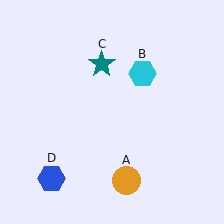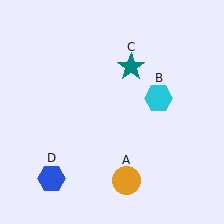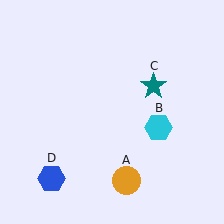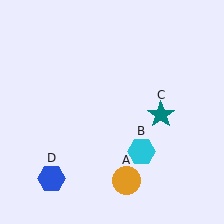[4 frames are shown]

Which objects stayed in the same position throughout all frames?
Orange circle (object A) and blue hexagon (object D) remained stationary.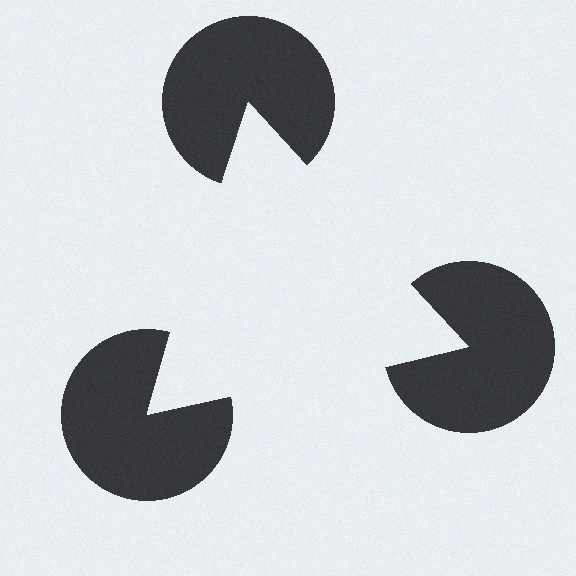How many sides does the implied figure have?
3 sides.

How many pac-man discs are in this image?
There are 3 — one at each vertex of the illusory triangle.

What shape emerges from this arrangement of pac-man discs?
An illusory triangle — its edges are inferred from the aligned wedge cuts in the pac-man discs, not physically drawn.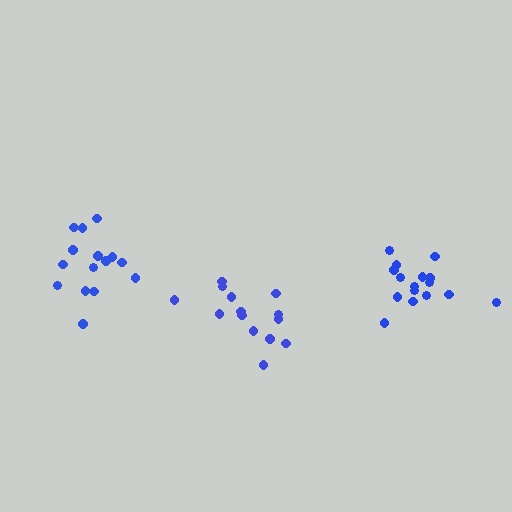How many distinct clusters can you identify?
There are 3 distinct clusters.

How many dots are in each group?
Group 1: 15 dots, Group 2: 16 dots, Group 3: 14 dots (45 total).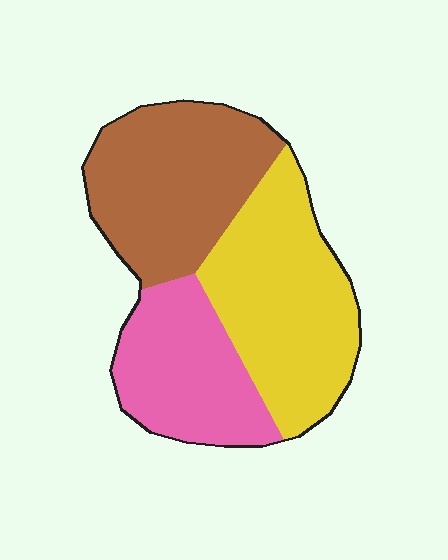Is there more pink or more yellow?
Yellow.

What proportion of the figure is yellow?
Yellow takes up between a third and a half of the figure.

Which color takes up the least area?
Pink, at roughly 25%.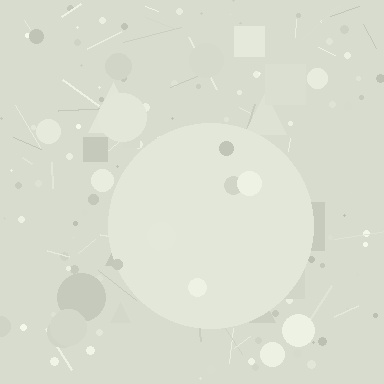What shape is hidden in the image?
A circle is hidden in the image.